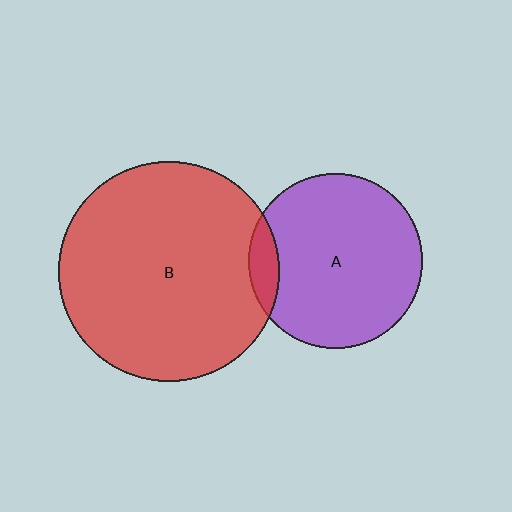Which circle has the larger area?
Circle B (red).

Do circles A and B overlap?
Yes.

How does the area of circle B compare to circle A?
Approximately 1.6 times.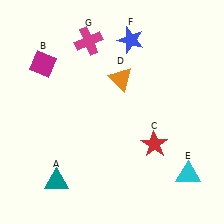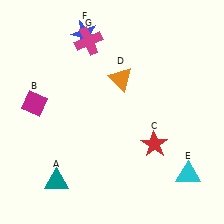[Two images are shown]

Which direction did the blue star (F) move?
The blue star (F) moved left.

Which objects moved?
The objects that moved are: the magenta diamond (B), the blue star (F).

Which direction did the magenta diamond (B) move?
The magenta diamond (B) moved down.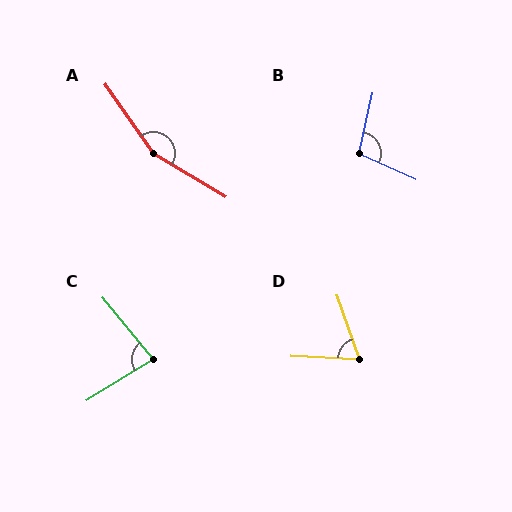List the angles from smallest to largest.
D (67°), C (82°), B (101°), A (156°).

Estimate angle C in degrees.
Approximately 82 degrees.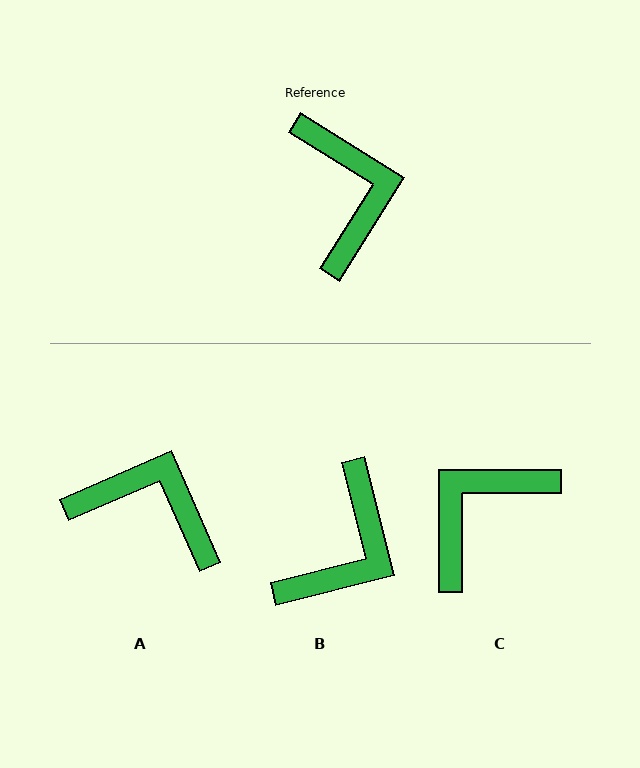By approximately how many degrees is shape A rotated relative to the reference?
Approximately 56 degrees counter-clockwise.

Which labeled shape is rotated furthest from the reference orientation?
C, about 122 degrees away.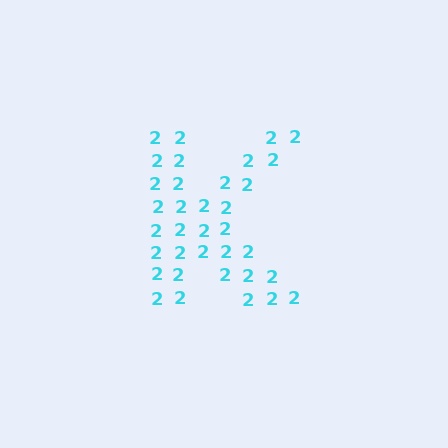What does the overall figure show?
The overall figure shows the letter K.